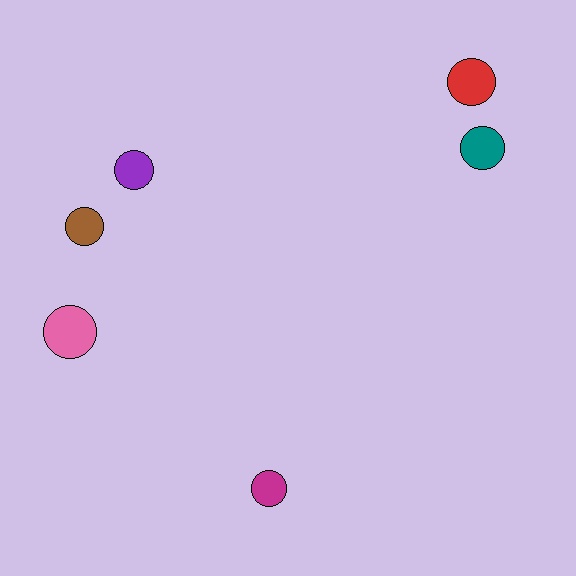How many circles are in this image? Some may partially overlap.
There are 6 circles.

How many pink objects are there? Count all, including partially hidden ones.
There is 1 pink object.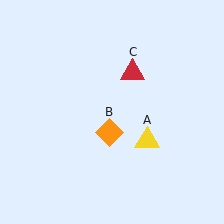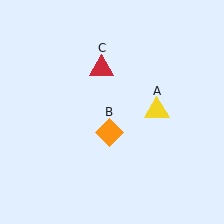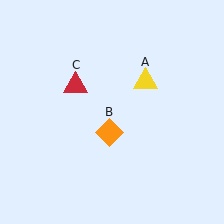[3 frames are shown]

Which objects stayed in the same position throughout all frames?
Orange diamond (object B) remained stationary.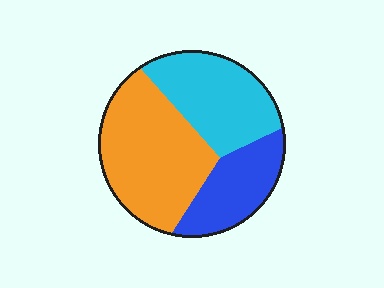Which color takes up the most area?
Orange, at roughly 45%.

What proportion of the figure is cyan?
Cyan covers about 30% of the figure.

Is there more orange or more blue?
Orange.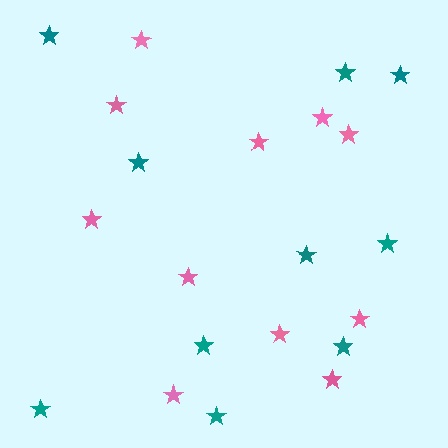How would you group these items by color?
There are 2 groups: one group of pink stars (11) and one group of teal stars (10).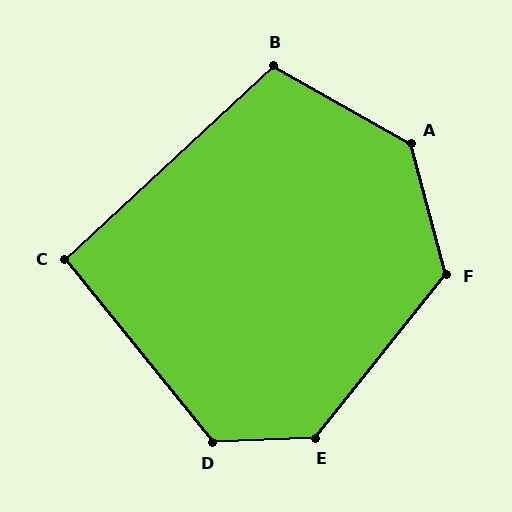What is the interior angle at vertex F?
Approximately 126 degrees (obtuse).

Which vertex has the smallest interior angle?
C, at approximately 94 degrees.